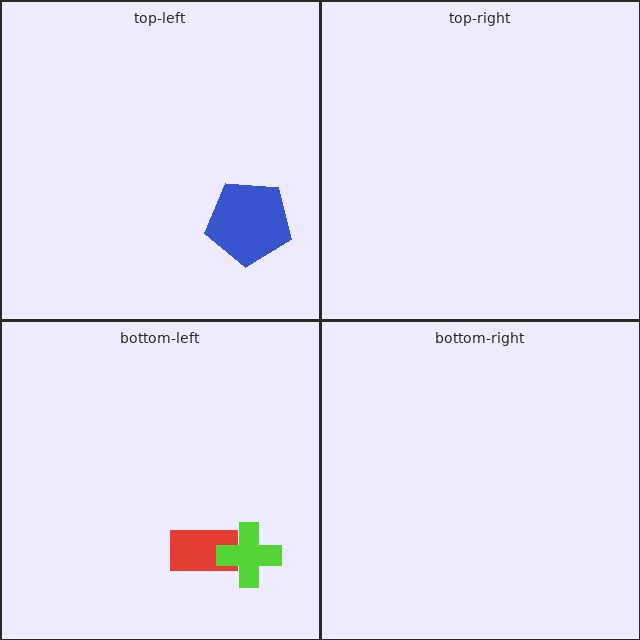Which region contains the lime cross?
The bottom-left region.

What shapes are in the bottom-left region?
The red rectangle, the lime cross.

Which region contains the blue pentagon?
The top-left region.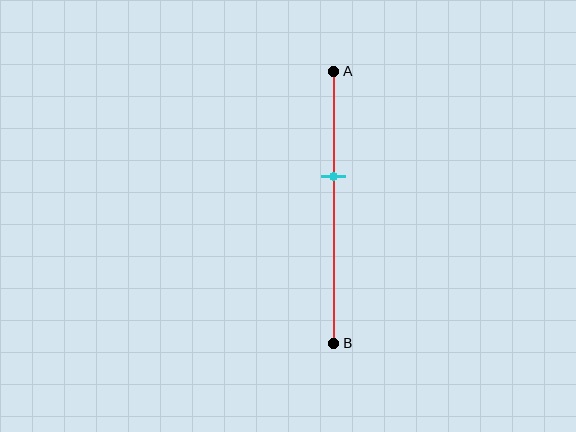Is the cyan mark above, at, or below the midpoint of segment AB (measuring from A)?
The cyan mark is above the midpoint of segment AB.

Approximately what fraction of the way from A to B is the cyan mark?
The cyan mark is approximately 40% of the way from A to B.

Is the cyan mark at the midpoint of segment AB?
No, the mark is at about 40% from A, not at the 50% midpoint.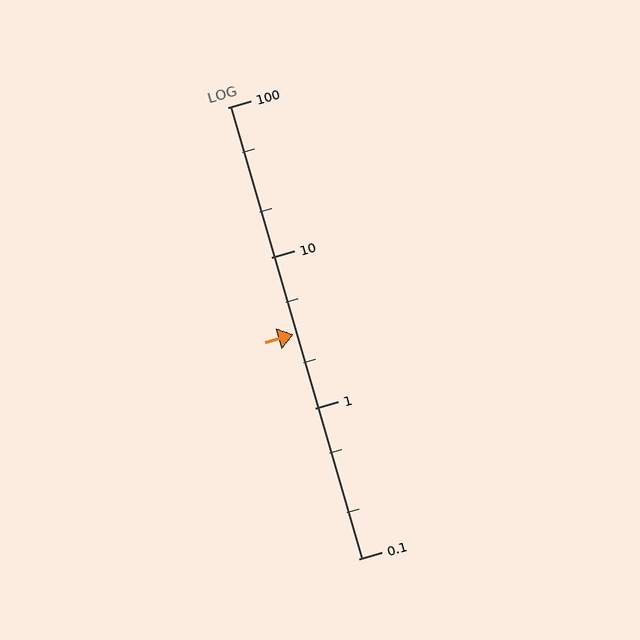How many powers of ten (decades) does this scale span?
The scale spans 3 decades, from 0.1 to 100.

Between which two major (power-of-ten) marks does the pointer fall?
The pointer is between 1 and 10.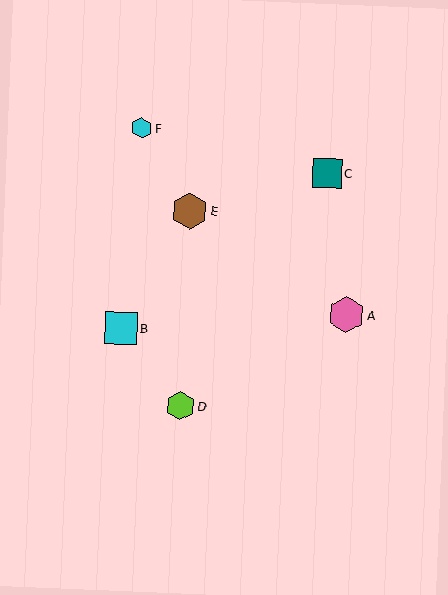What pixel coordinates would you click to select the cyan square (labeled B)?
Click at (121, 328) to select the cyan square B.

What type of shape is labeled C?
Shape C is a teal square.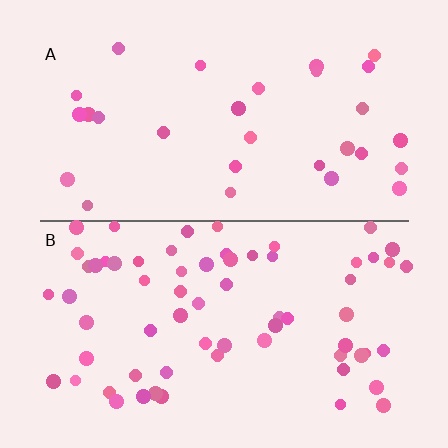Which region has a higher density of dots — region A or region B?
B (the bottom).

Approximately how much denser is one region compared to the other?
Approximately 2.3× — region B over region A.